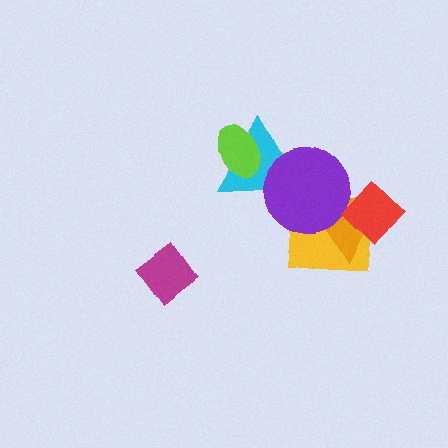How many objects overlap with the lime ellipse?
1 object overlaps with the lime ellipse.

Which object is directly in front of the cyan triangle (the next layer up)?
The lime ellipse is directly in front of the cyan triangle.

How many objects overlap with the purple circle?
3 objects overlap with the purple circle.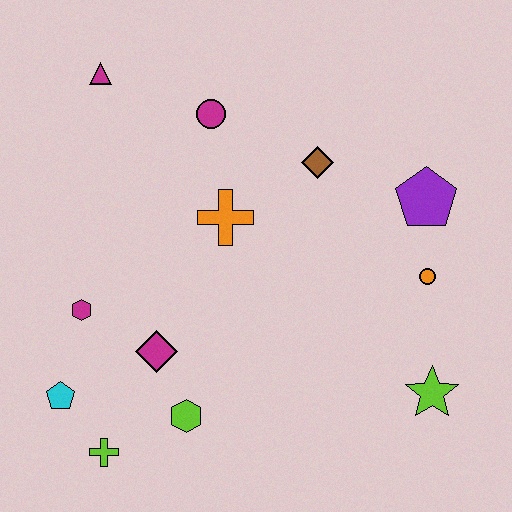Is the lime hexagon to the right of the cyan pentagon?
Yes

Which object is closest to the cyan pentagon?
The lime cross is closest to the cyan pentagon.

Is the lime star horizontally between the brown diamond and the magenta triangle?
No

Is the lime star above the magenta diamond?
No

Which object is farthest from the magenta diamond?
The purple pentagon is farthest from the magenta diamond.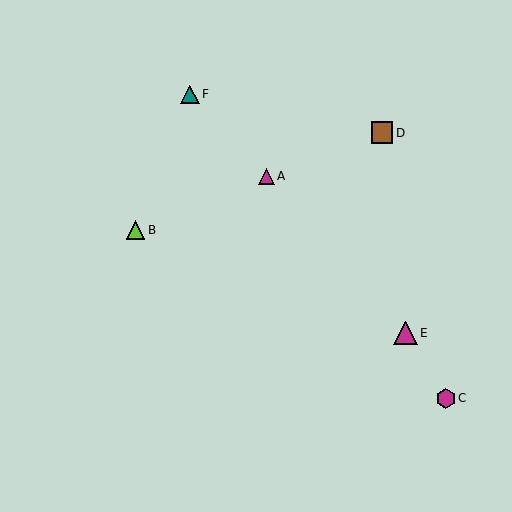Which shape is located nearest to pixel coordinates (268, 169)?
The magenta triangle (labeled A) at (267, 176) is nearest to that location.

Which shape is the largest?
The magenta triangle (labeled E) is the largest.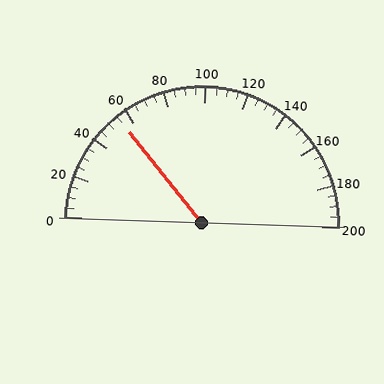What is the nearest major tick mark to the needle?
The nearest major tick mark is 60.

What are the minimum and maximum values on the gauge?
The gauge ranges from 0 to 200.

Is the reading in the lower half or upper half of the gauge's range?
The reading is in the lower half of the range (0 to 200).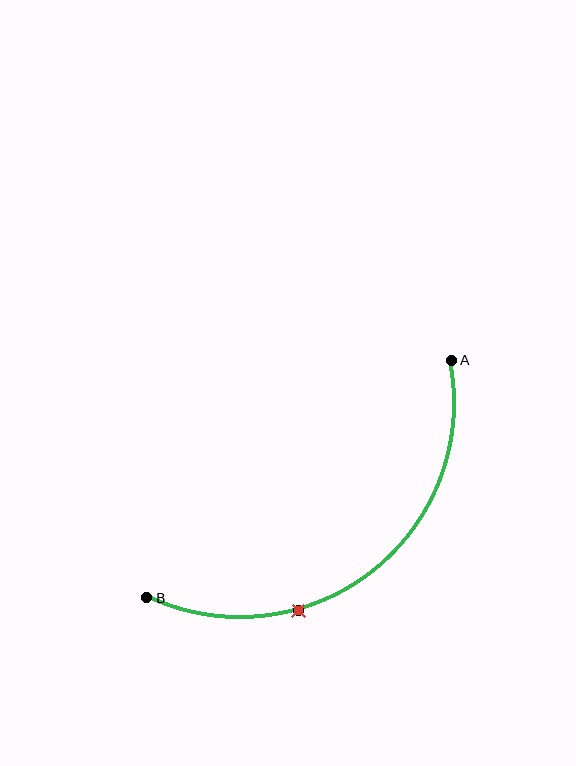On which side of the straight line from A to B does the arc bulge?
The arc bulges below and to the right of the straight line connecting A and B.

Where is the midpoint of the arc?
The arc midpoint is the point on the curve farthest from the straight line joining A and B. It sits below and to the right of that line.